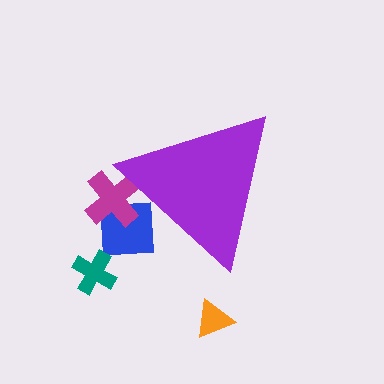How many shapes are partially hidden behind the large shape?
2 shapes are partially hidden.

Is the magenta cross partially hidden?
Yes, the magenta cross is partially hidden behind the purple triangle.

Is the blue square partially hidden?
Yes, the blue square is partially hidden behind the purple triangle.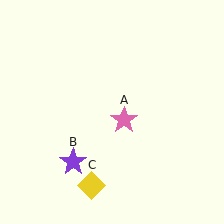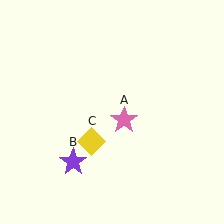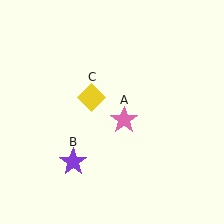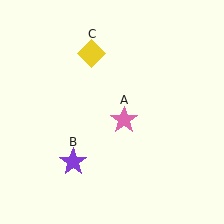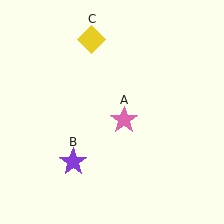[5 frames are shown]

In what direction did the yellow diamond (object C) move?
The yellow diamond (object C) moved up.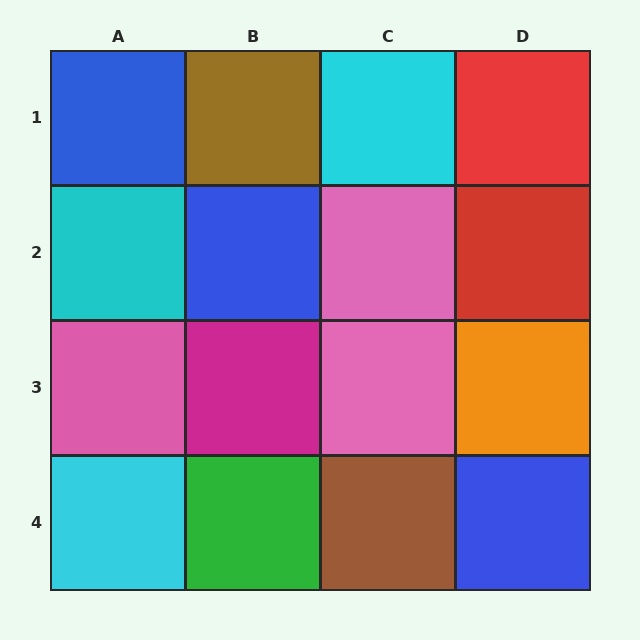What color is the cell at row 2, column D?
Red.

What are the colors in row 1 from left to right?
Blue, brown, cyan, red.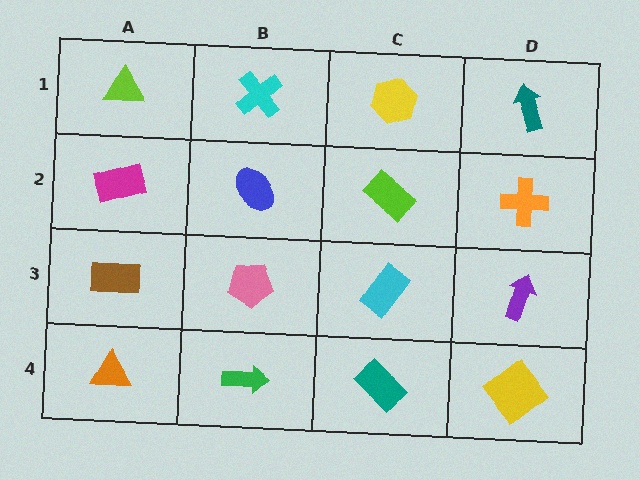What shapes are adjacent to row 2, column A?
A lime triangle (row 1, column A), a brown rectangle (row 3, column A), a blue ellipse (row 2, column B).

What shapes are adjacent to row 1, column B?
A blue ellipse (row 2, column B), a lime triangle (row 1, column A), a yellow hexagon (row 1, column C).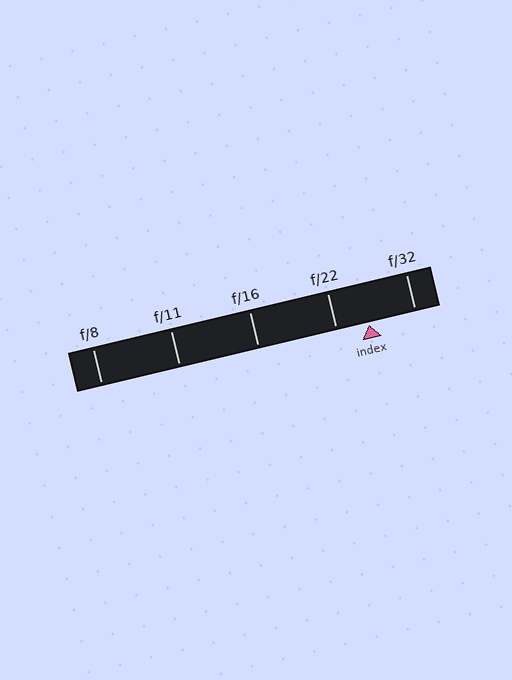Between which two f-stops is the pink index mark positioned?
The index mark is between f/22 and f/32.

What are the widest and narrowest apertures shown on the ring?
The widest aperture shown is f/8 and the narrowest is f/32.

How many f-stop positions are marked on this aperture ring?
There are 5 f-stop positions marked.